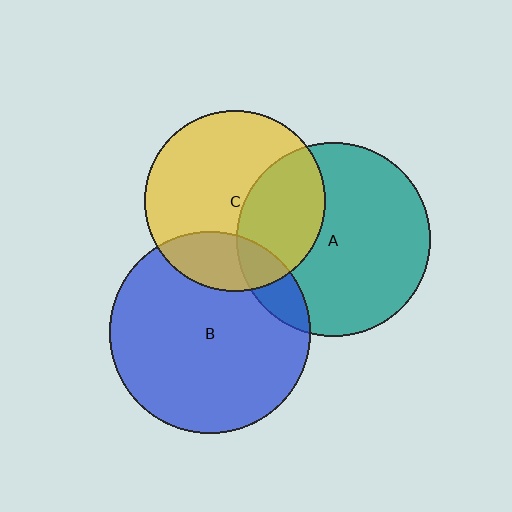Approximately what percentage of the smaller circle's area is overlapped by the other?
Approximately 20%.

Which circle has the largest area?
Circle B (blue).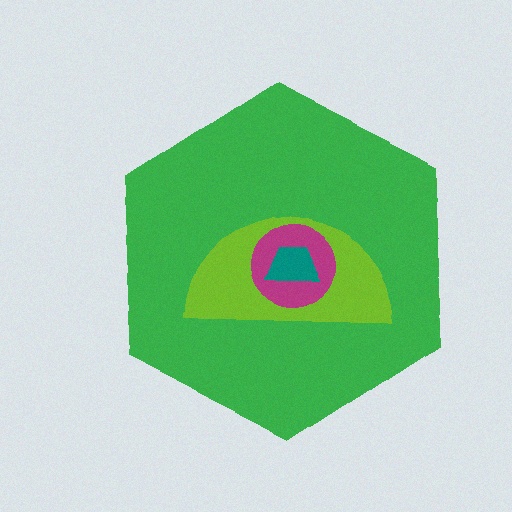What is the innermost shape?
The teal trapezoid.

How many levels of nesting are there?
4.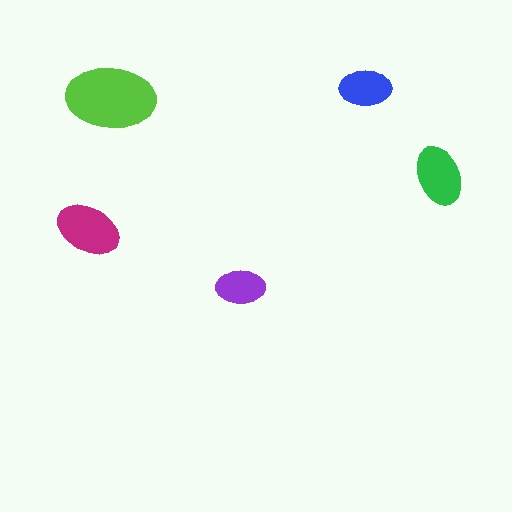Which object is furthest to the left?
The magenta ellipse is leftmost.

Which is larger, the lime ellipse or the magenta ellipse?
The lime one.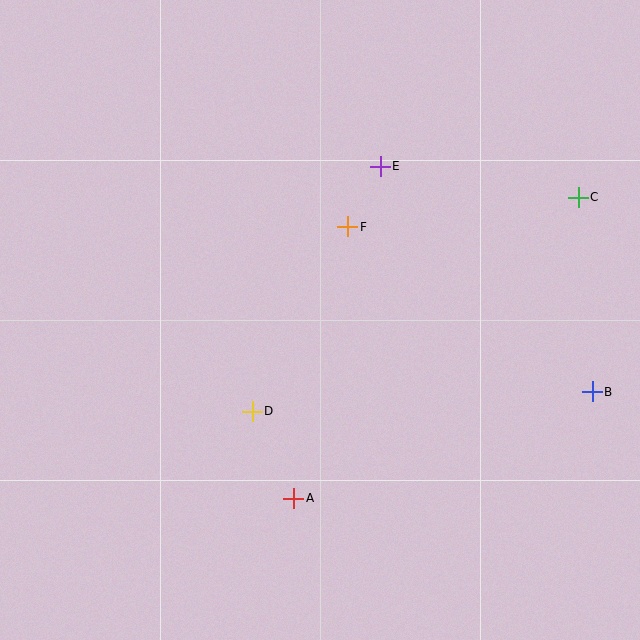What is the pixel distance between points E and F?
The distance between E and F is 69 pixels.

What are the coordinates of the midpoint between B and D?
The midpoint between B and D is at (422, 402).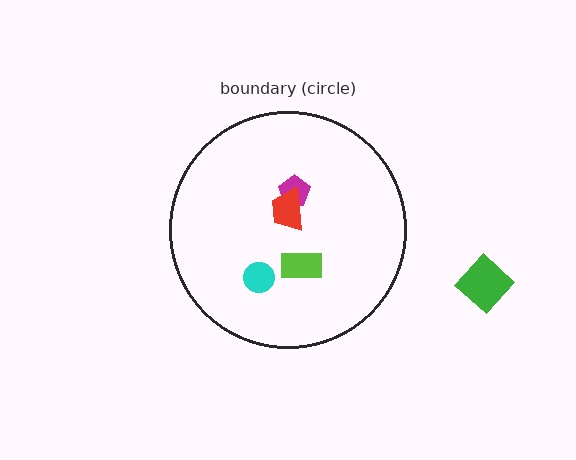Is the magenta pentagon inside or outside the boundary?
Inside.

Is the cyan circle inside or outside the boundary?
Inside.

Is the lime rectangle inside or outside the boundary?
Inside.